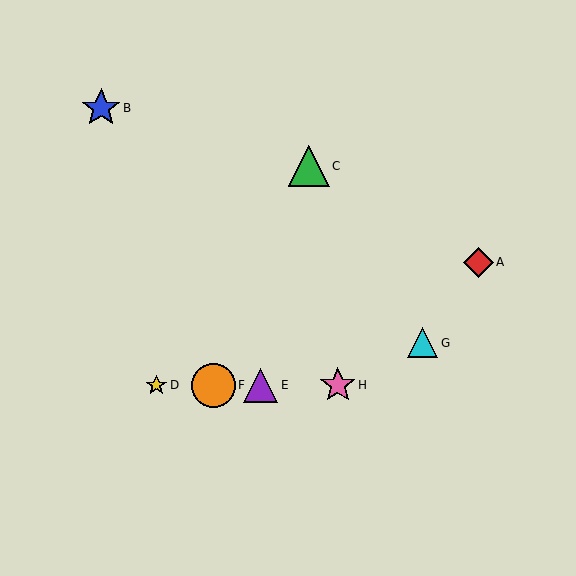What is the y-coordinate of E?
Object E is at y≈385.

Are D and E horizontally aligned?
Yes, both are at y≈385.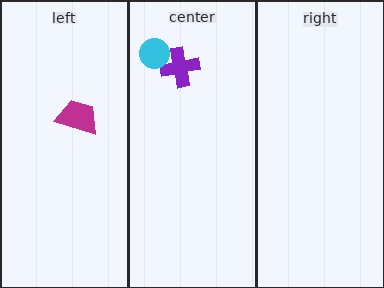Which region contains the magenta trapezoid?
The left region.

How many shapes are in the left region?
1.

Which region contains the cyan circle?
The center region.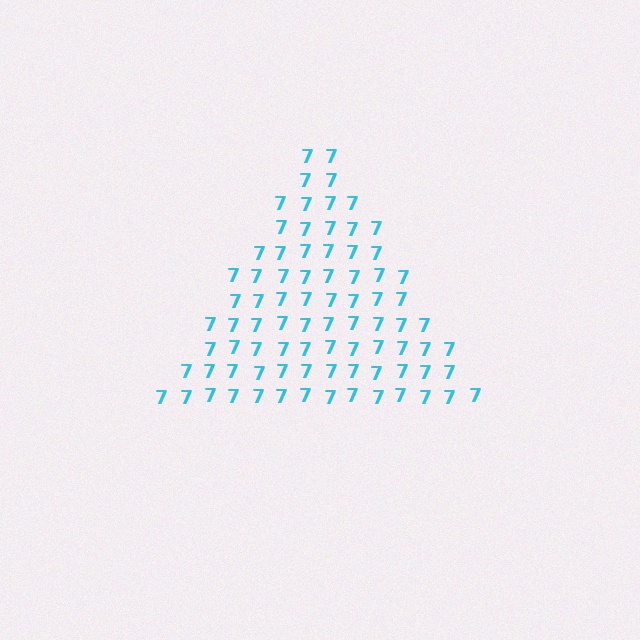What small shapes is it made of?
It is made of small digit 7's.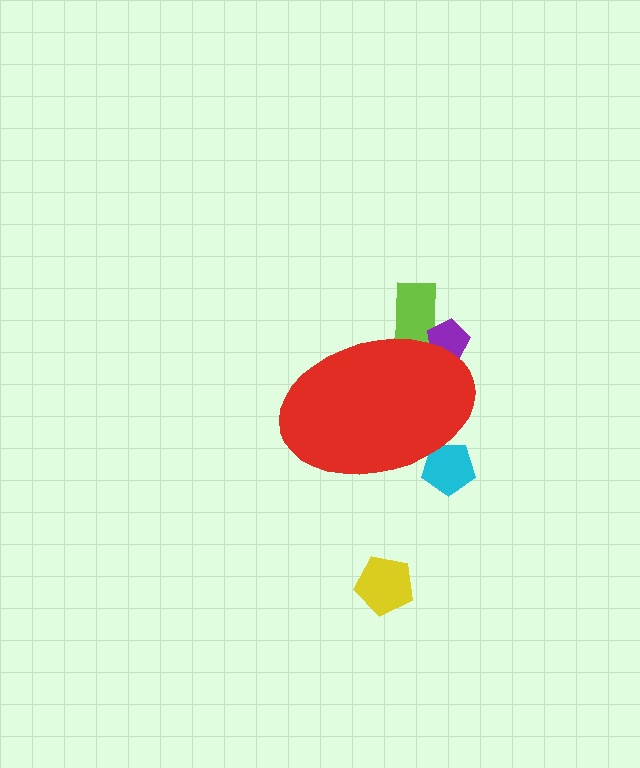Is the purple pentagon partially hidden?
Yes, the purple pentagon is partially hidden behind the red ellipse.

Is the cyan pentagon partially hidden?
Yes, the cyan pentagon is partially hidden behind the red ellipse.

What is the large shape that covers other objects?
A red ellipse.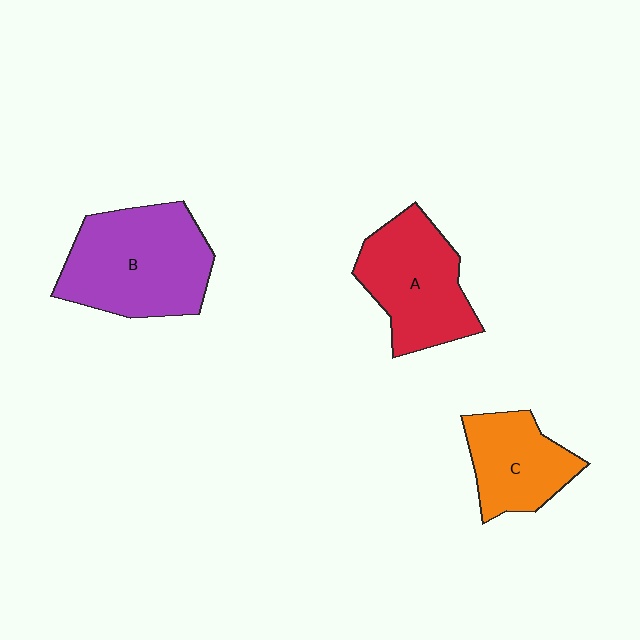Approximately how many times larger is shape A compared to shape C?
Approximately 1.3 times.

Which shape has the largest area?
Shape B (purple).